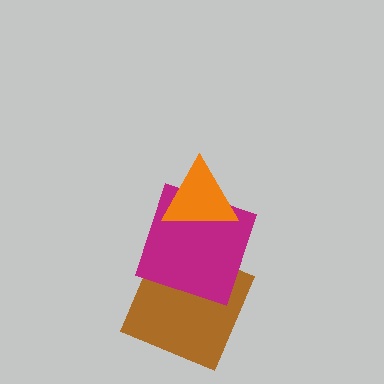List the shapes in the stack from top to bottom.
From top to bottom: the orange triangle, the magenta square, the brown square.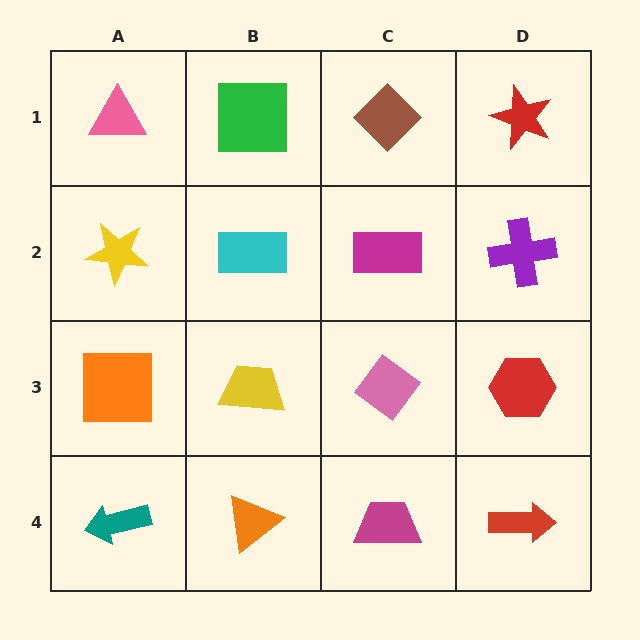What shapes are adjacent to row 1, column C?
A magenta rectangle (row 2, column C), a green square (row 1, column B), a red star (row 1, column D).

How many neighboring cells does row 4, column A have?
2.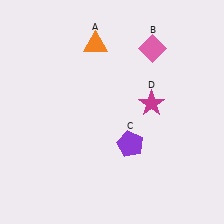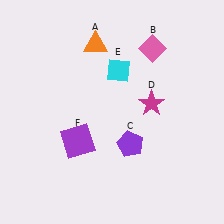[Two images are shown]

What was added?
A cyan diamond (E), a purple square (F) were added in Image 2.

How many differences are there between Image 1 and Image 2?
There are 2 differences between the two images.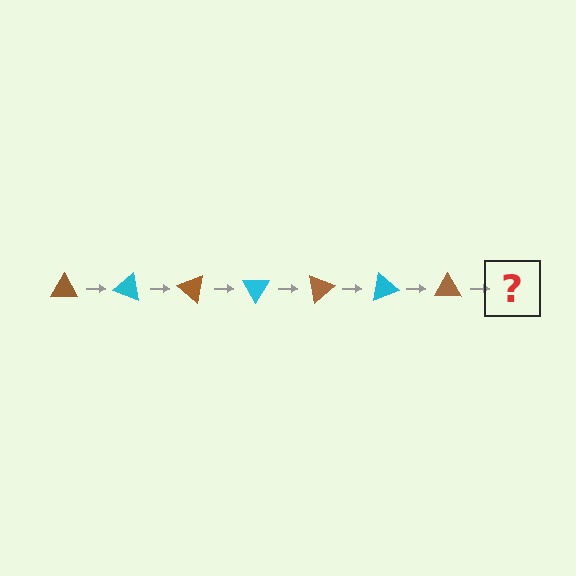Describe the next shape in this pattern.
It should be a cyan triangle, rotated 140 degrees from the start.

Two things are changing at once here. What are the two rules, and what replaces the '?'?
The two rules are that it rotates 20 degrees each step and the color cycles through brown and cyan. The '?' should be a cyan triangle, rotated 140 degrees from the start.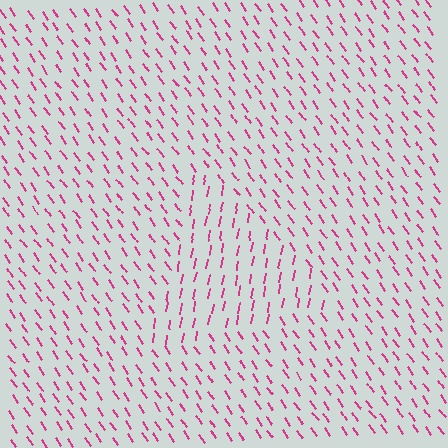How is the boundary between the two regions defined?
The boundary is defined purely by a change in line orientation (approximately 45 degrees difference). All lines are the same color and thickness.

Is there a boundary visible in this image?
Yes, there is a texture boundary formed by a change in line orientation.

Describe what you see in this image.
The image is filled with small magenta line segments. A triangle region in the image has lines oriented differently from the surrounding lines, creating a visible texture boundary.